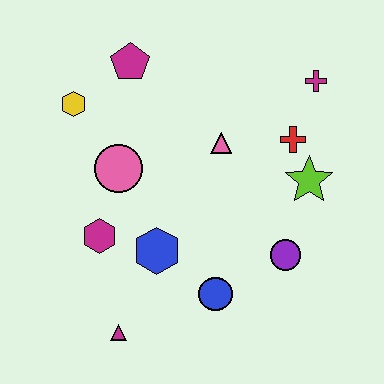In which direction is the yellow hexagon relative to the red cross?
The yellow hexagon is to the left of the red cross.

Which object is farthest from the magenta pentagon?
The magenta triangle is farthest from the magenta pentagon.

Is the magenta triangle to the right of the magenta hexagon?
Yes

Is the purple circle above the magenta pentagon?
No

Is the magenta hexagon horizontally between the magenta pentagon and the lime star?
No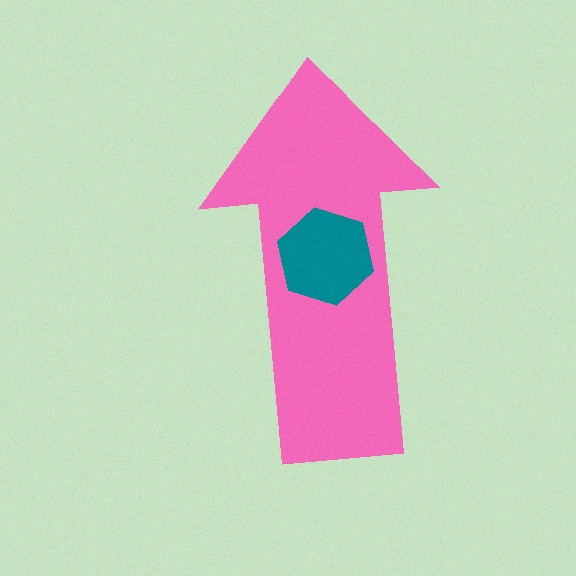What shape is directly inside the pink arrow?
The teal hexagon.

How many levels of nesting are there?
2.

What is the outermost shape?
The pink arrow.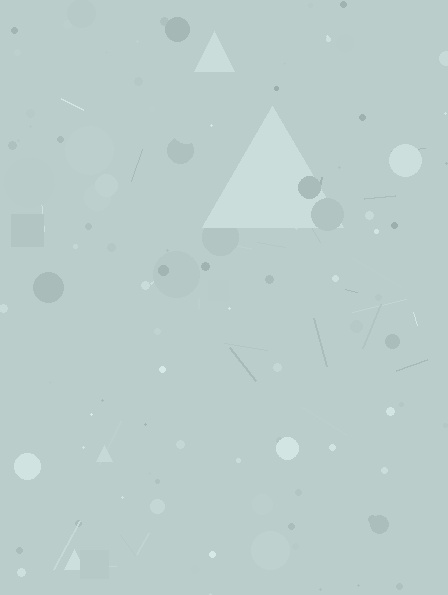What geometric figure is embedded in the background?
A triangle is embedded in the background.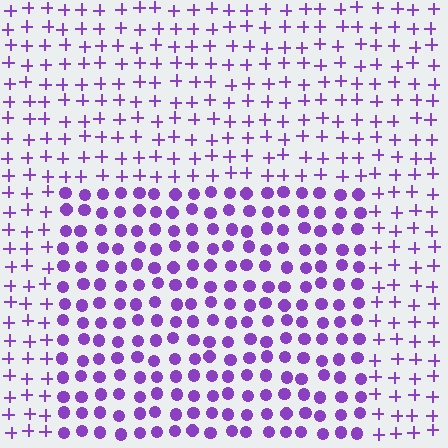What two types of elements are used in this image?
The image uses circles inside the rectangle region and plus signs outside it.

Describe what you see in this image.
The image is filled with small purple elements arranged in a uniform grid. A rectangle-shaped region contains circles, while the surrounding area contains plus signs. The boundary is defined purely by the change in element shape.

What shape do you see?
I see a rectangle.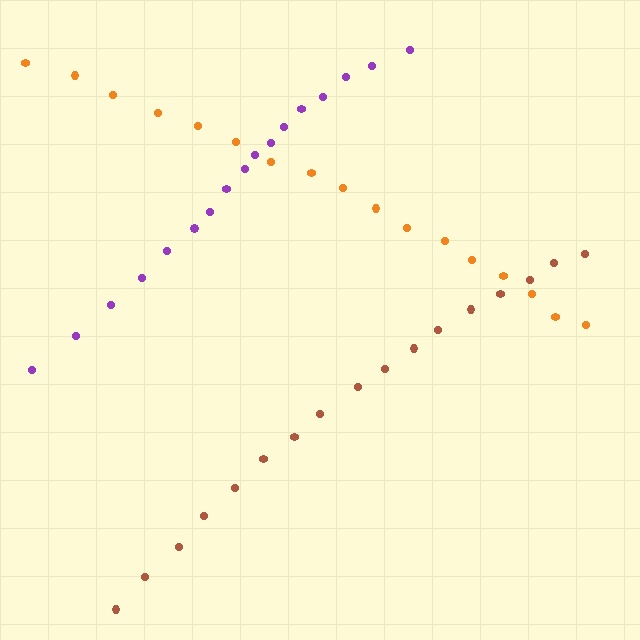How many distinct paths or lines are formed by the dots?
There are 3 distinct paths.